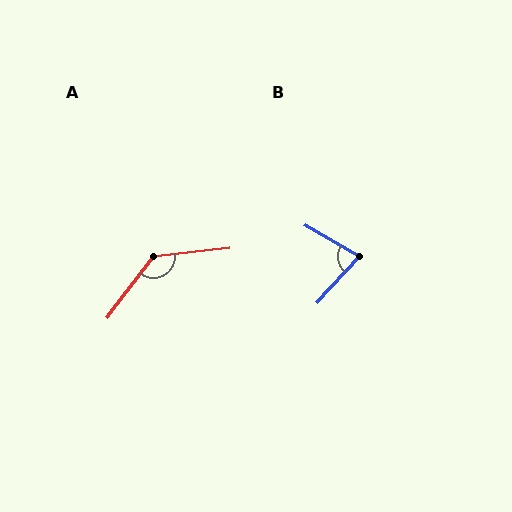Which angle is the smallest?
B, at approximately 77 degrees.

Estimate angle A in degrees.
Approximately 133 degrees.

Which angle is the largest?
A, at approximately 133 degrees.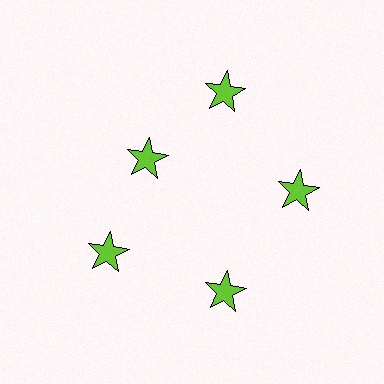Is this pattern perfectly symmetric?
No. The 5 lime stars are arranged in a ring, but one element near the 10 o'clock position is pulled inward toward the center, breaking the 5-fold rotational symmetry.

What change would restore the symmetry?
The symmetry would be restored by moving it outward, back onto the ring so that all 5 stars sit at equal angles and equal distance from the center.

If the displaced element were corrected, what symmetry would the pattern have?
It would have 5-fold rotational symmetry — the pattern would map onto itself every 72 degrees.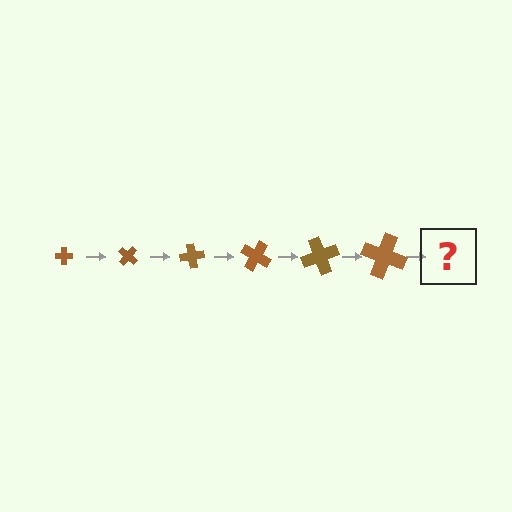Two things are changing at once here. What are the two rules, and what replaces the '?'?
The two rules are that the cross grows larger each step and it rotates 40 degrees each step. The '?' should be a cross, larger than the previous one and rotated 240 degrees from the start.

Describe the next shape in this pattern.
It should be a cross, larger than the previous one and rotated 240 degrees from the start.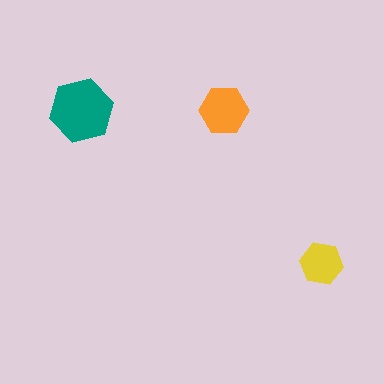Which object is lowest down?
The yellow hexagon is bottommost.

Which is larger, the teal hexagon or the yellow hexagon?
The teal one.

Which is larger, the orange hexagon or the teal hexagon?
The teal one.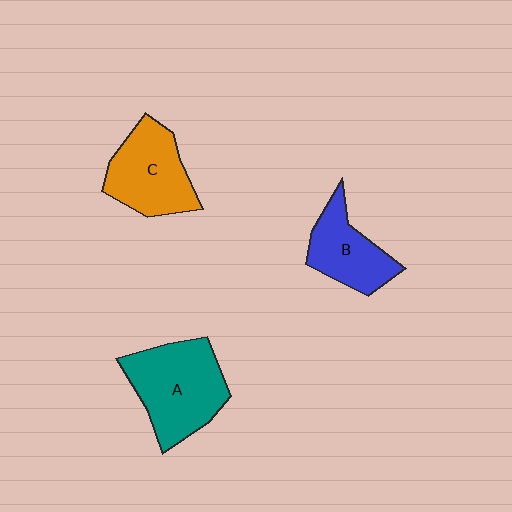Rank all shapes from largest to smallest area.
From largest to smallest: A (teal), C (orange), B (blue).